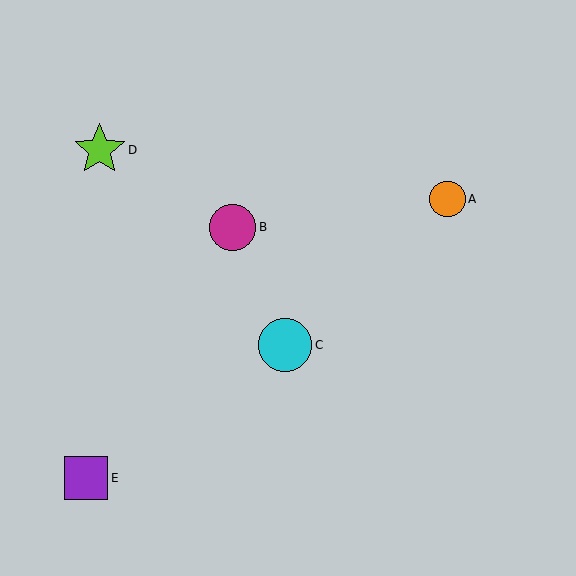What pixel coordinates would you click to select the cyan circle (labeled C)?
Click at (285, 345) to select the cyan circle C.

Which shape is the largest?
The cyan circle (labeled C) is the largest.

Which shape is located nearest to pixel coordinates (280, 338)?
The cyan circle (labeled C) at (285, 345) is nearest to that location.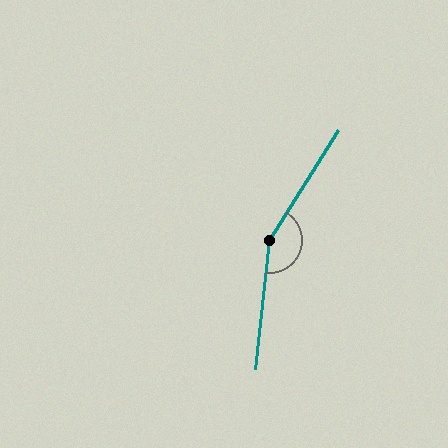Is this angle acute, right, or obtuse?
It is obtuse.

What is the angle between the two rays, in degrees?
Approximately 154 degrees.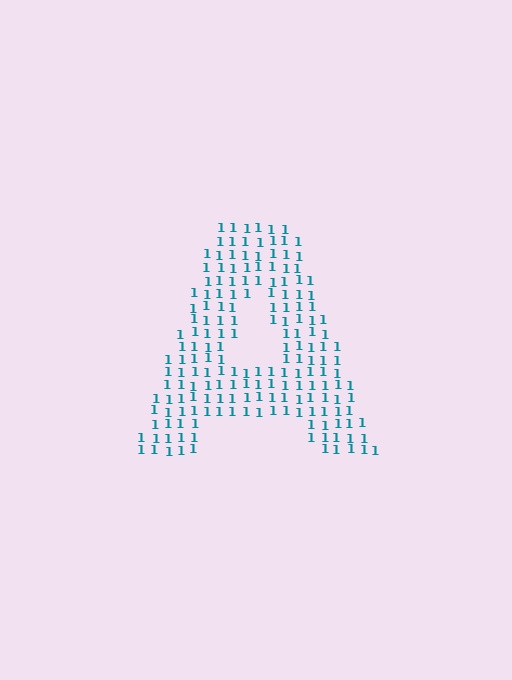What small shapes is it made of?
It is made of small digit 1's.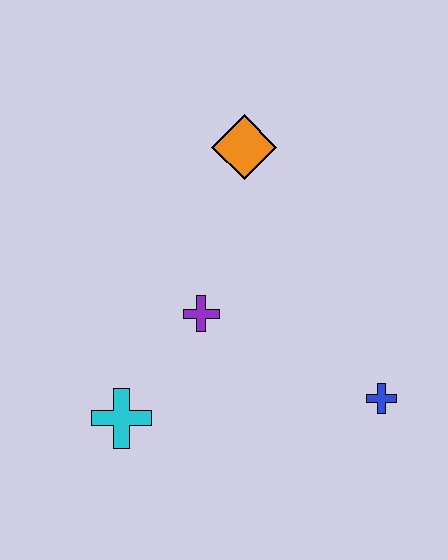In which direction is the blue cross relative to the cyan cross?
The blue cross is to the right of the cyan cross.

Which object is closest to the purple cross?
The cyan cross is closest to the purple cross.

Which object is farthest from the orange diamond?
The cyan cross is farthest from the orange diamond.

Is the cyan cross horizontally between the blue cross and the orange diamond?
No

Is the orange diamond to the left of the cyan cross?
No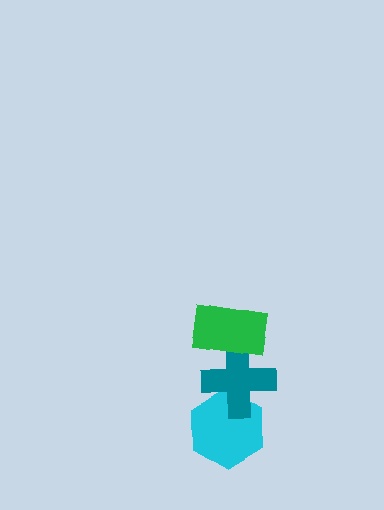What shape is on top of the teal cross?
The green rectangle is on top of the teal cross.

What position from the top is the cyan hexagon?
The cyan hexagon is 3rd from the top.